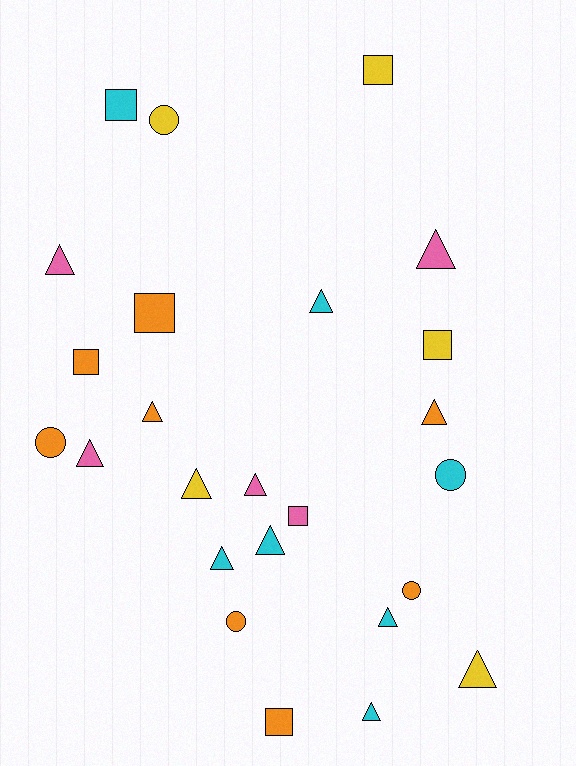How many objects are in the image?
There are 25 objects.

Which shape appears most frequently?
Triangle, with 13 objects.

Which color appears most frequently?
Orange, with 8 objects.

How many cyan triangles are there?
There are 5 cyan triangles.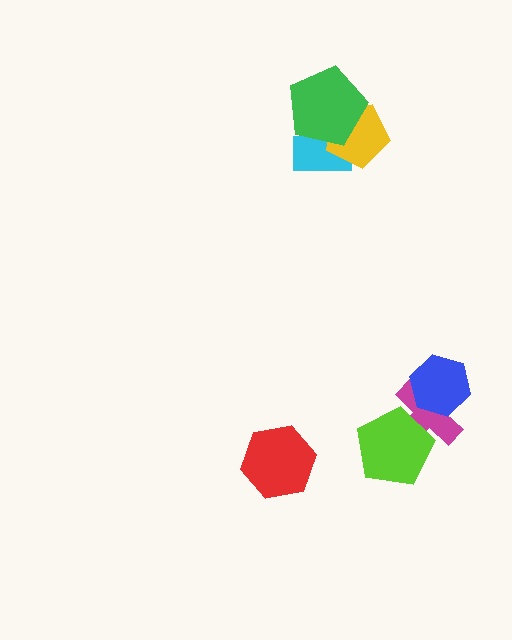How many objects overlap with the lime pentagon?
1 object overlaps with the lime pentagon.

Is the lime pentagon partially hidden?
No, no other shape covers it.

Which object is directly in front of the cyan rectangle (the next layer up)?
The yellow pentagon is directly in front of the cyan rectangle.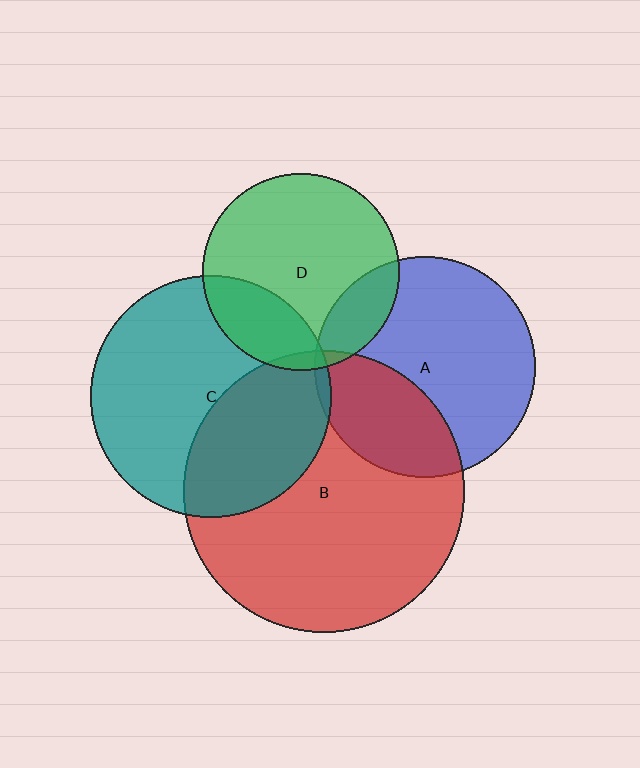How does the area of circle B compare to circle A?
Approximately 1.6 times.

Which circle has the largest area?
Circle B (red).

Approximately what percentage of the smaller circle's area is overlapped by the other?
Approximately 35%.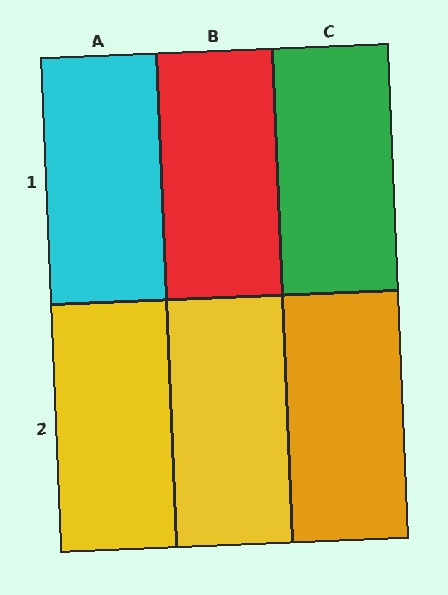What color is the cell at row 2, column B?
Yellow.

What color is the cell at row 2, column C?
Orange.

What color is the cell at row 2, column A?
Yellow.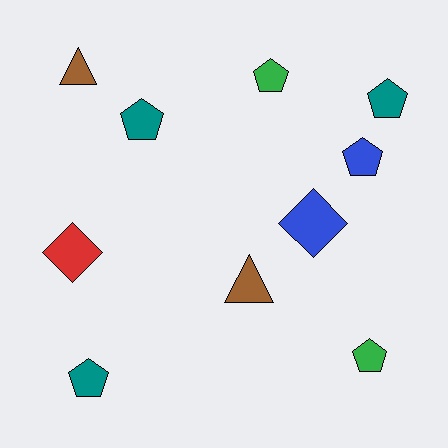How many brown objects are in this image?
There are 2 brown objects.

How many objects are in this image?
There are 10 objects.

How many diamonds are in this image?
There are 2 diamonds.